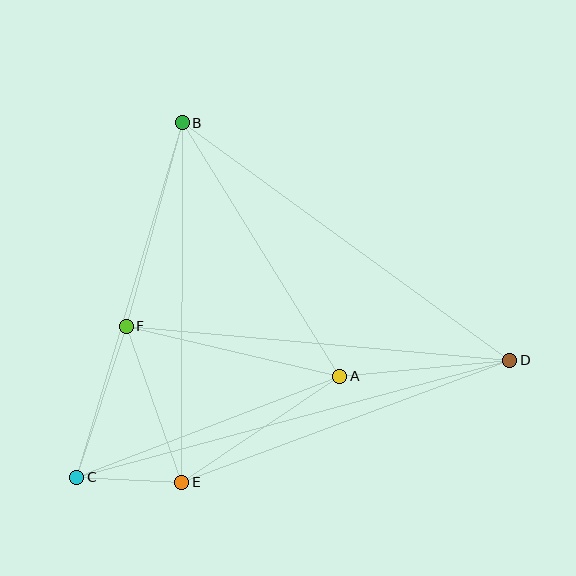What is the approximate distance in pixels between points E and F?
The distance between E and F is approximately 166 pixels.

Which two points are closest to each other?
Points C and E are closest to each other.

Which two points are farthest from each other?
Points C and D are farthest from each other.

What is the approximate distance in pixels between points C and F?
The distance between C and F is approximately 159 pixels.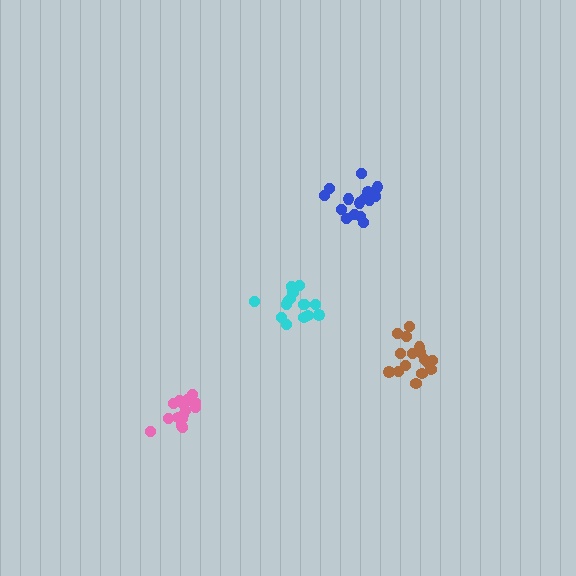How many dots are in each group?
Group 1: 15 dots, Group 2: 16 dots, Group 3: 16 dots, Group 4: 16 dots (63 total).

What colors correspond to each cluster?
The clusters are colored: cyan, blue, pink, brown.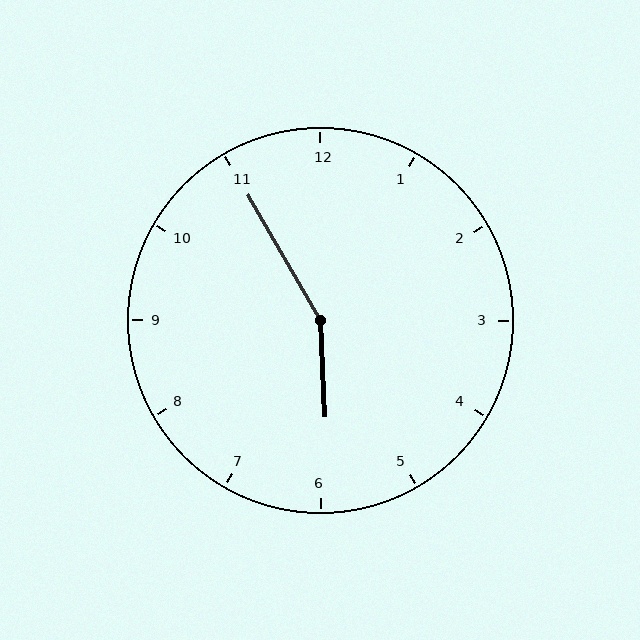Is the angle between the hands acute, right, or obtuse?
It is obtuse.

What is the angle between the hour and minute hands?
Approximately 152 degrees.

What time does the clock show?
5:55.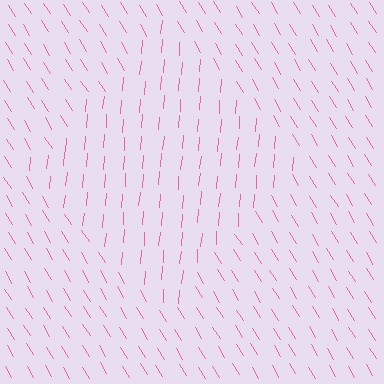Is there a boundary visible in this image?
Yes, there is a texture boundary formed by a change in line orientation.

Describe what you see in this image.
The image is filled with small pink line segments. A diamond region in the image has lines oriented differently from the surrounding lines, creating a visible texture boundary.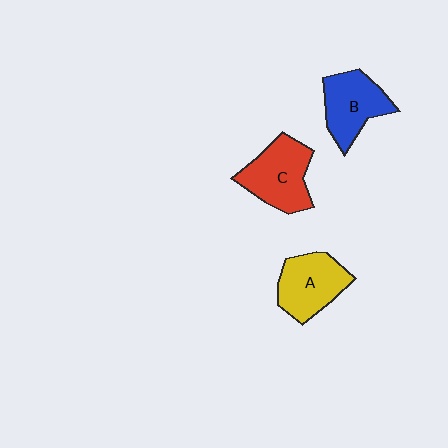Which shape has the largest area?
Shape C (red).